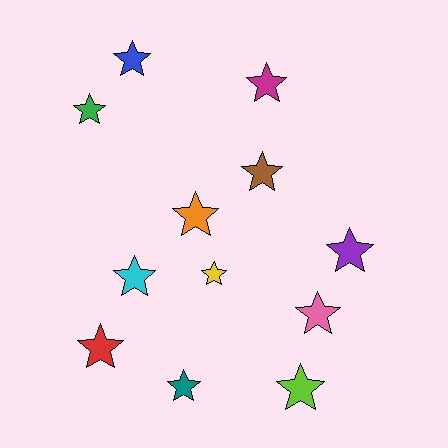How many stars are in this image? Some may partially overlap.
There are 12 stars.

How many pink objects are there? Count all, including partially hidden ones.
There is 1 pink object.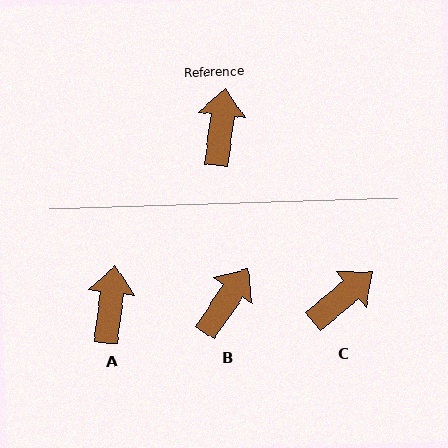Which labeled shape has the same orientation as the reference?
A.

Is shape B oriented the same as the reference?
No, it is off by about 27 degrees.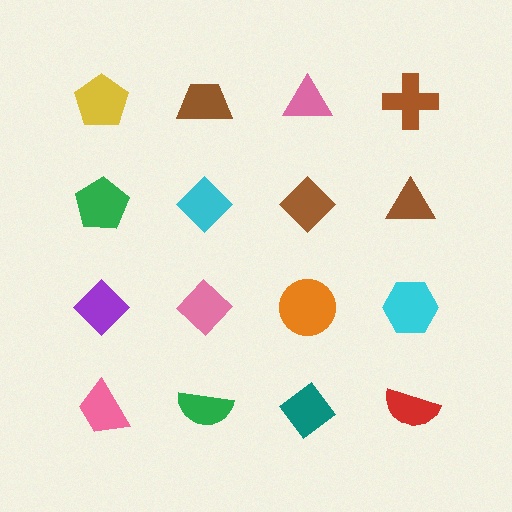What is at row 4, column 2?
A green semicircle.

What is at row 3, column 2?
A pink diamond.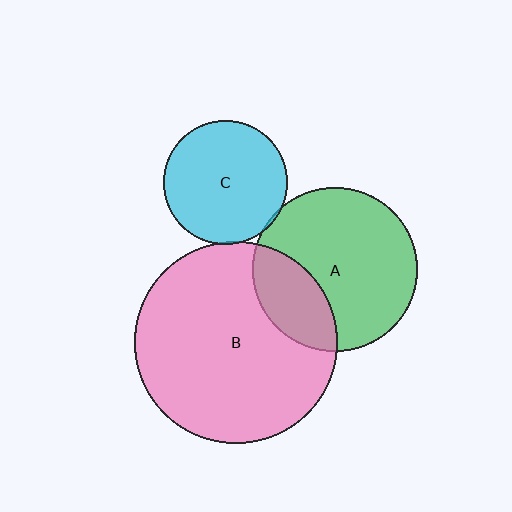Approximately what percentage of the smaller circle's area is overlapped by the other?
Approximately 5%.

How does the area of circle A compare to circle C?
Approximately 1.8 times.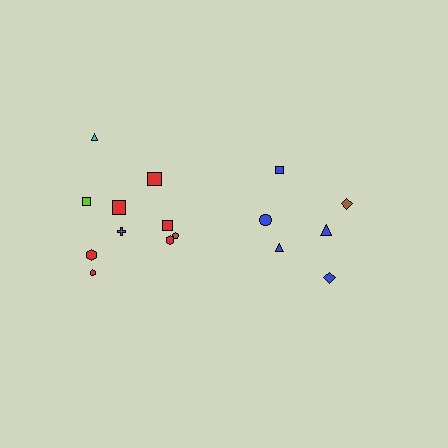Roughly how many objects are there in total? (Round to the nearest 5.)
Roughly 15 objects in total.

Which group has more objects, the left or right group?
The left group.